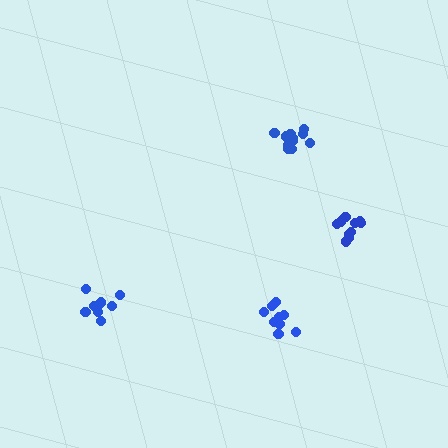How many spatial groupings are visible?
There are 4 spatial groupings.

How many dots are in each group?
Group 1: 11 dots, Group 2: 9 dots, Group 3: 10 dots, Group 4: 9 dots (39 total).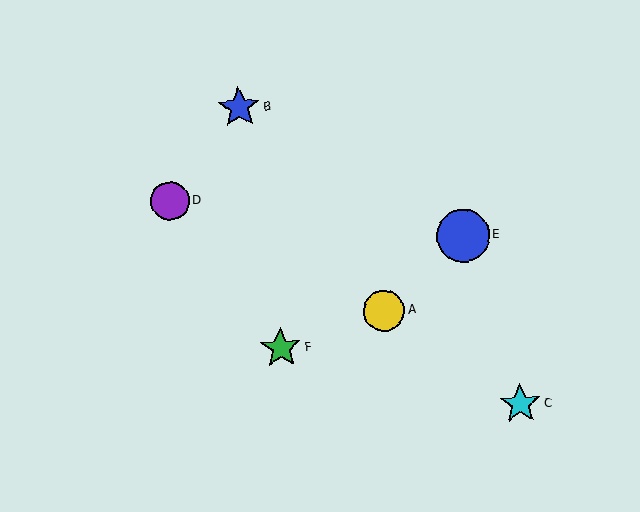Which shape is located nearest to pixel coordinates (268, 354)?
The green star (labeled F) at (281, 348) is nearest to that location.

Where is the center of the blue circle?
The center of the blue circle is at (463, 236).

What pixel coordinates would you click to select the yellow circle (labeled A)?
Click at (384, 311) to select the yellow circle A.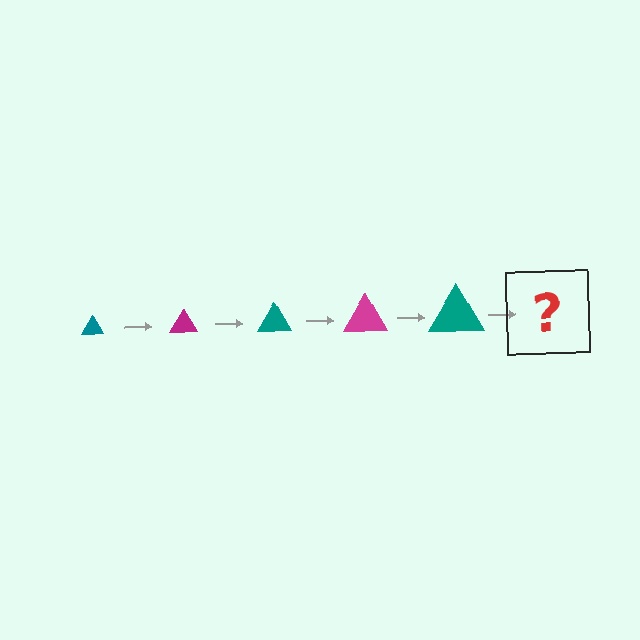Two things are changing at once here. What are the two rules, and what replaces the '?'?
The two rules are that the triangle grows larger each step and the color cycles through teal and magenta. The '?' should be a magenta triangle, larger than the previous one.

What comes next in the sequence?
The next element should be a magenta triangle, larger than the previous one.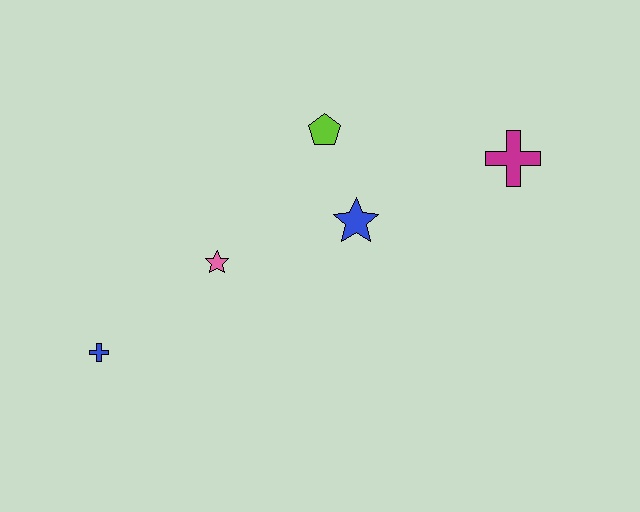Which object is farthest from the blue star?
The blue cross is farthest from the blue star.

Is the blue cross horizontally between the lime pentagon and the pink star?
No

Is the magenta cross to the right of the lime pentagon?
Yes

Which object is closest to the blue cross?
The pink star is closest to the blue cross.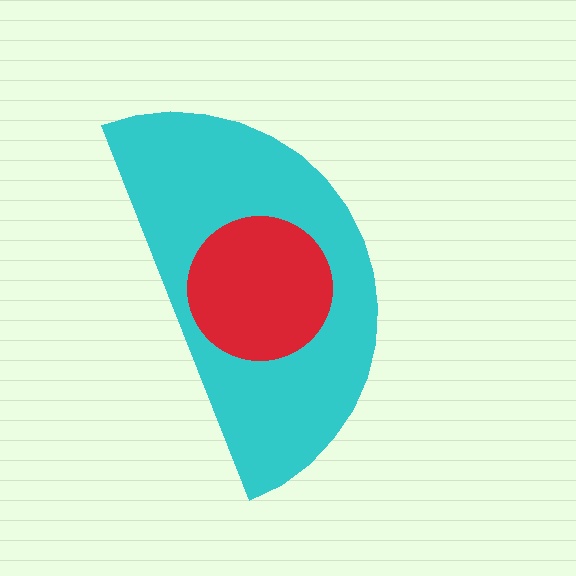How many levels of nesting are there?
2.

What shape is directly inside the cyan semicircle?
The red circle.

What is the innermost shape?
The red circle.